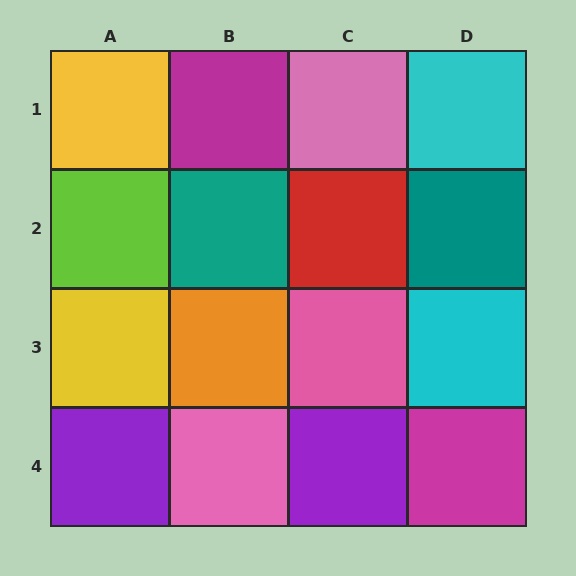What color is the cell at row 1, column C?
Pink.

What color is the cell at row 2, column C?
Red.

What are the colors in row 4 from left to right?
Purple, pink, purple, magenta.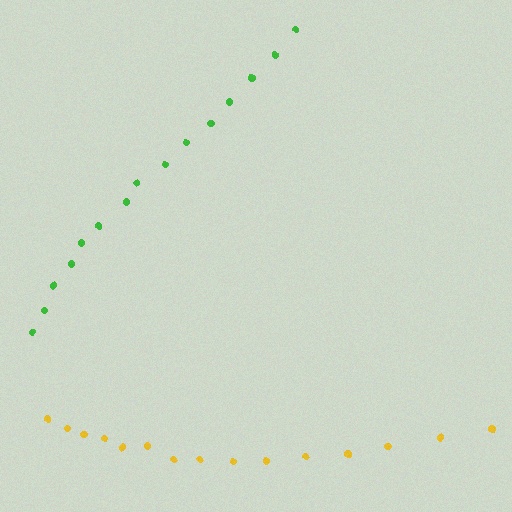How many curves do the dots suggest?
There are 2 distinct paths.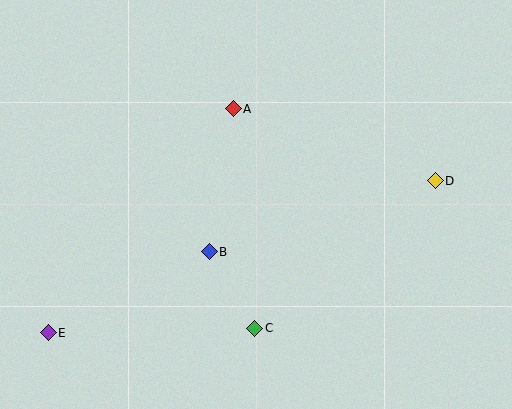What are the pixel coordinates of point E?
Point E is at (48, 333).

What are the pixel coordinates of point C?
Point C is at (255, 328).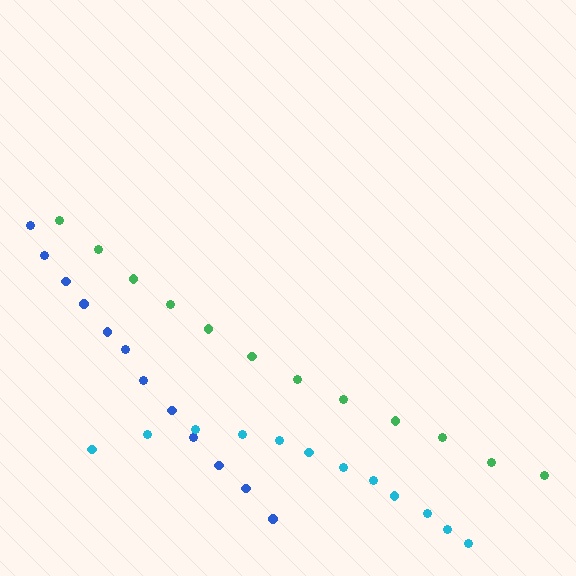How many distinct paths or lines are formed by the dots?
There are 3 distinct paths.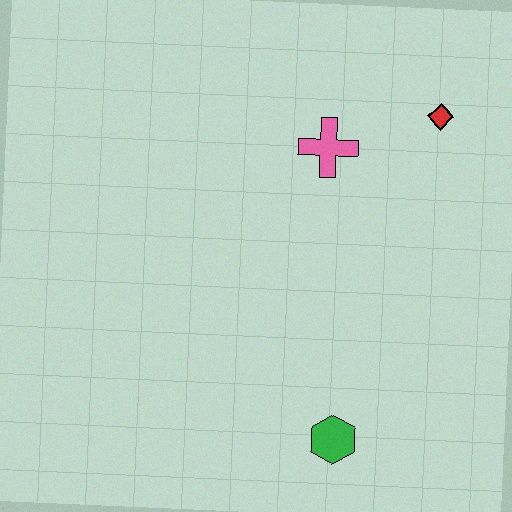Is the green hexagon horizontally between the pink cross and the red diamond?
Yes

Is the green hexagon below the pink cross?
Yes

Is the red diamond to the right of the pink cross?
Yes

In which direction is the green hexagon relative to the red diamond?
The green hexagon is below the red diamond.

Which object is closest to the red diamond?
The pink cross is closest to the red diamond.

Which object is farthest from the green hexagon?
The red diamond is farthest from the green hexagon.